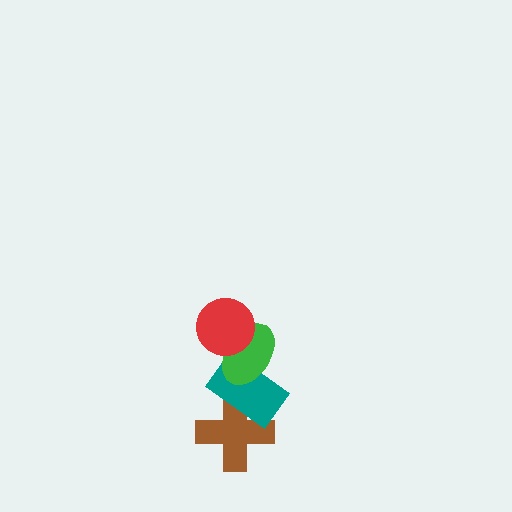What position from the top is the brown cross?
The brown cross is 4th from the top.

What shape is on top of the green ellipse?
The red circle is on top of the green ellipse.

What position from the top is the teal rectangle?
The teal rectangle is 3rd from the top.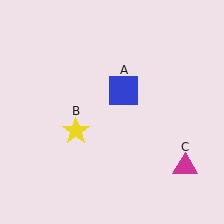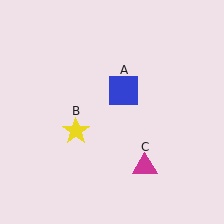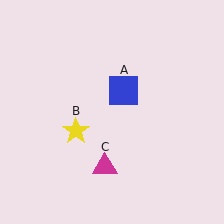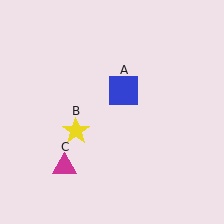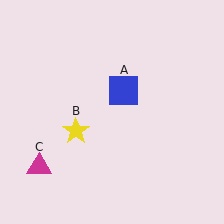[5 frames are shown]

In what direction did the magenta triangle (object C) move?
The magenta triangle (object C) moved left.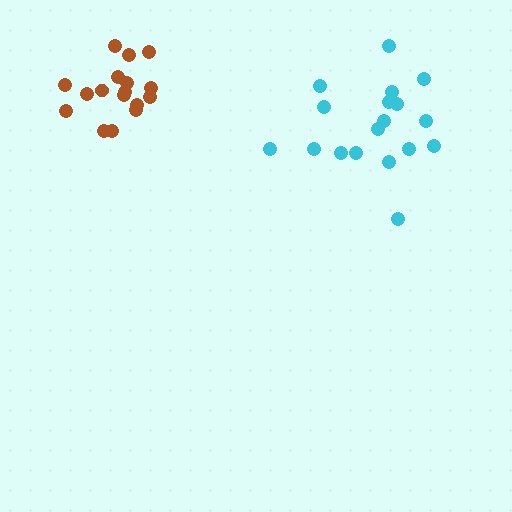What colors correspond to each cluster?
The clusters are colored: brown, cyan.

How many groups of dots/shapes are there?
There are 2 groups.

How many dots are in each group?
Group 1: 17 dots, Group 2: 18 dots (35 total).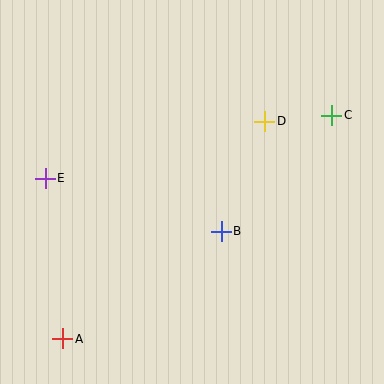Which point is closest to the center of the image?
Point B at (221, 231) is closest to the center.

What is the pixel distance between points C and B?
The distance between C and B is 160 pixels.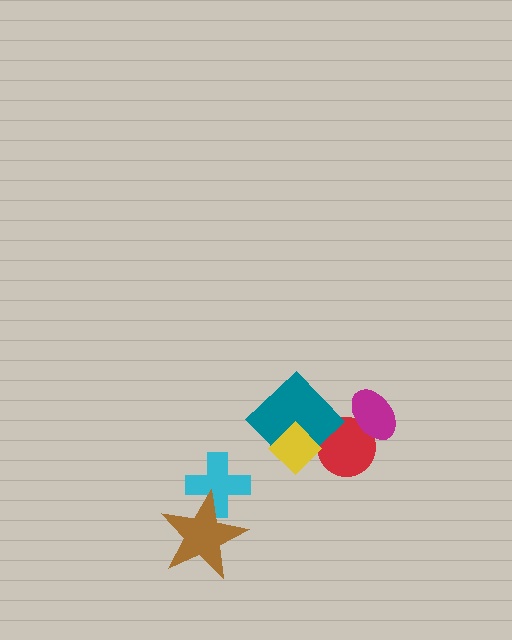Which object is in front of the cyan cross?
The brown star is in front of the cyan cross.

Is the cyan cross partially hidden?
Yes, it is partially covered by another shape.